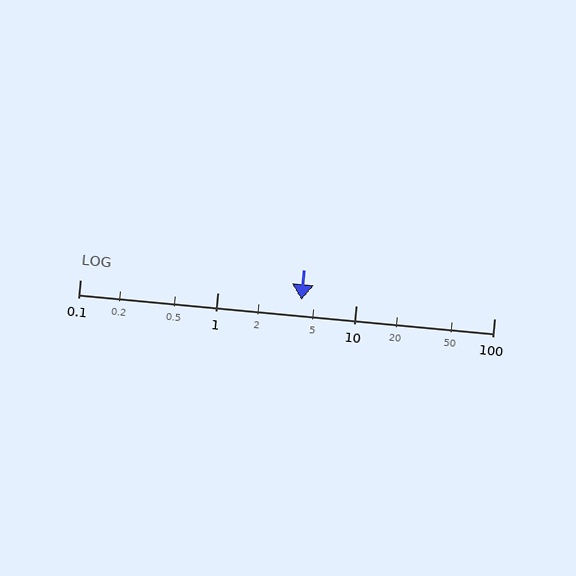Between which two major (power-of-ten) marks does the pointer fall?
The pointer is between 1 and 10.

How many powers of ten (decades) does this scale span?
The scale spans 3 decades, from 0.1 to 100.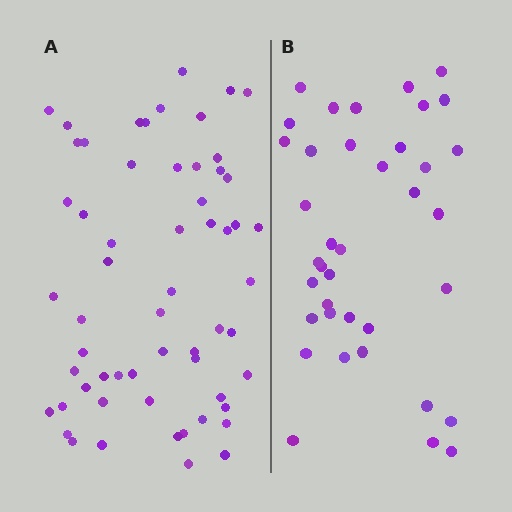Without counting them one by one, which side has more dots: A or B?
Region A (the left region) has more dots.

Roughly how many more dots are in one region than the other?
Region A has approximately 20 more dots than region B.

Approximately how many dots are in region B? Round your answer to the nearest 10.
About 40 dots. (The exact count is 38, which rounds to 40.)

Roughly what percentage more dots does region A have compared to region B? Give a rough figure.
About 55% more.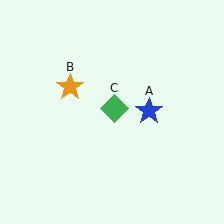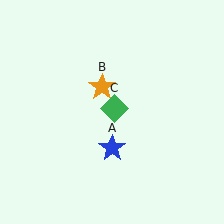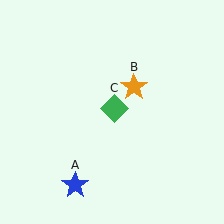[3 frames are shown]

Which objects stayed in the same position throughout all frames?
Green diamond (object C) remained stationary.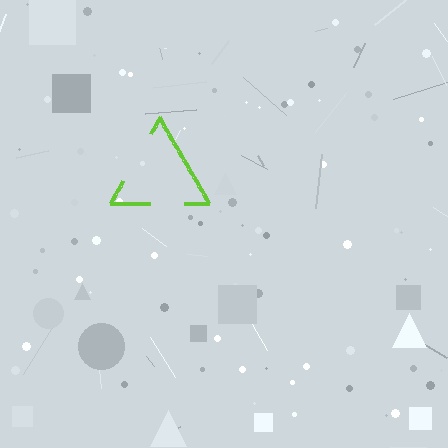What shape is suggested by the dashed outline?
The dashed outline suggests a triangle.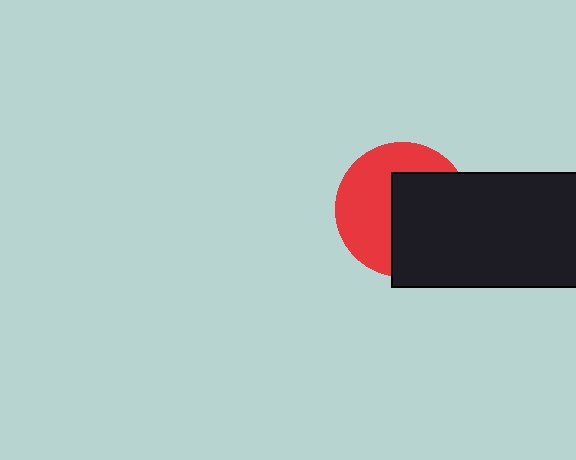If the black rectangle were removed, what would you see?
You would see the complete red circle.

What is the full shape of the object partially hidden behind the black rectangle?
The partially hidden object is a red circle.